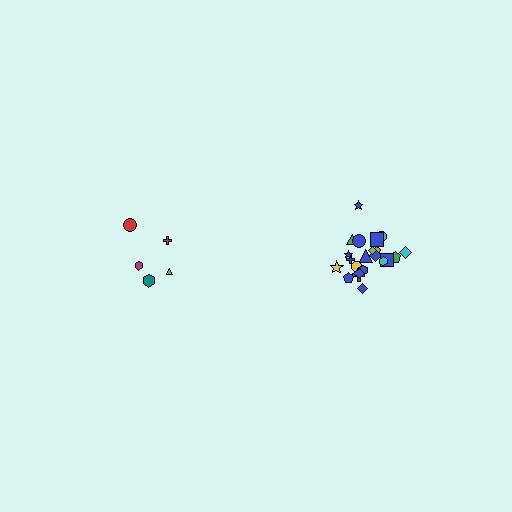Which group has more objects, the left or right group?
The right group.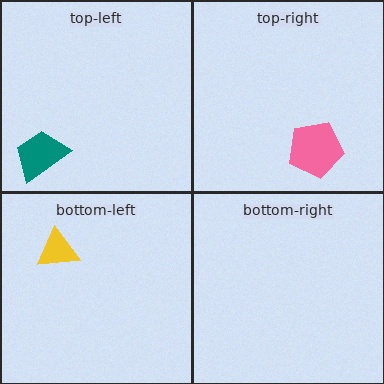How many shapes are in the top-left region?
1.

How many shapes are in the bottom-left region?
1.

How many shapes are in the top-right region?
1.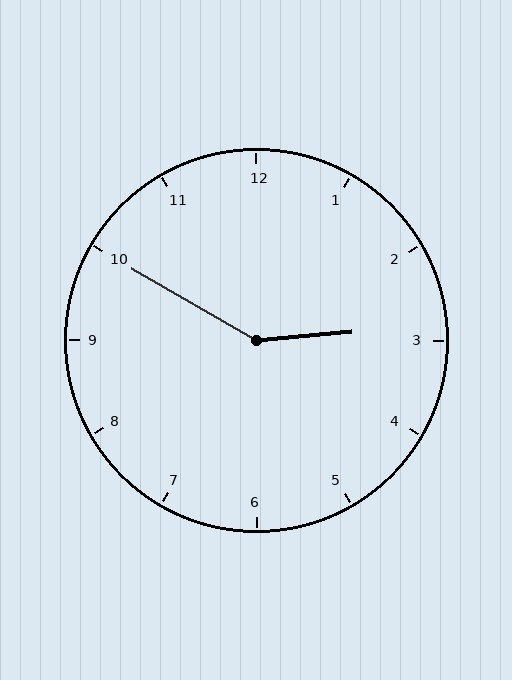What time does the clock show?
2:50.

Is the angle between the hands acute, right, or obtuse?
It is obtuse.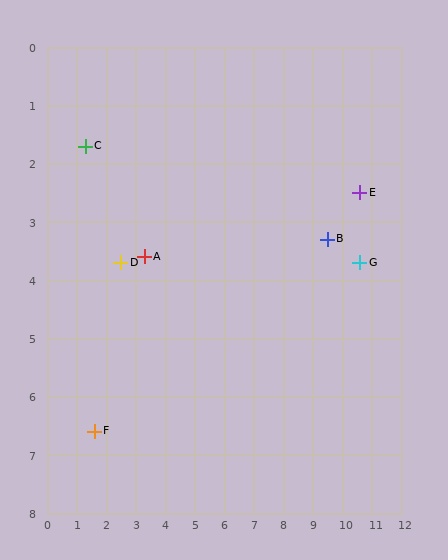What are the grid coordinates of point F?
Point F is at approximately (1.6, 6.6).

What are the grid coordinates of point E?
Point E is at approximately (10.6, 2.5).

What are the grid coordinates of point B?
Point B is at approximately (9.5, 3.3).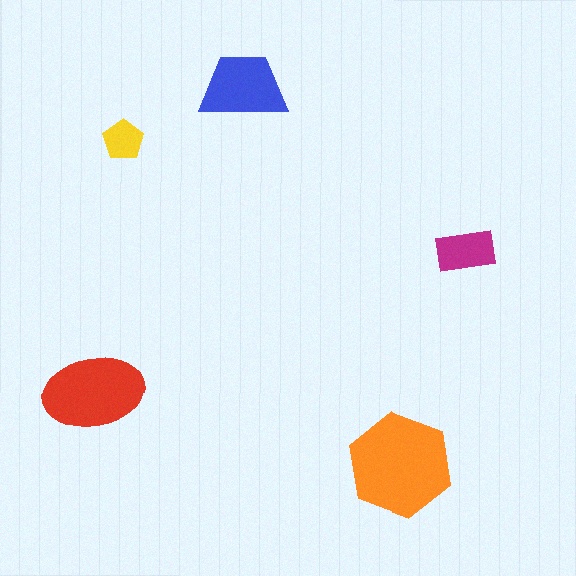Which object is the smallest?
The yellow pentagon.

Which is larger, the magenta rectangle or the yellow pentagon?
The magenta rectangle.